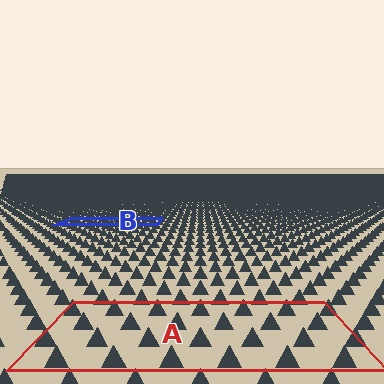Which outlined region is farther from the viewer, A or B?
Region B is farther from the viewer — the texture elements inside it appear smaller and more densely packed.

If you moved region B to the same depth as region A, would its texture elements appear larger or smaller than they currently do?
They would appear larger. At a closer depth, the same texture elements are projected at a bigger on-screen size.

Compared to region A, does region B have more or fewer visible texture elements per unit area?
Region B has more texture elements per unit area — they are packed more densely because it is farther away.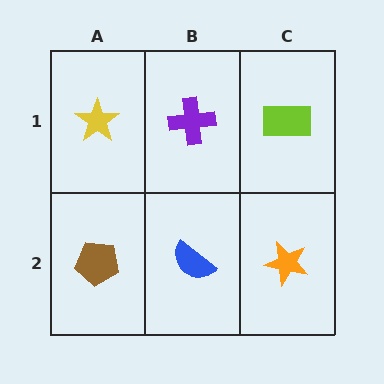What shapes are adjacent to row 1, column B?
A blue semicircle (row 2, column B), a yellow star (row 1, column A), a lime rectangle (row 1, column C).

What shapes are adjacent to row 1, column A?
A brown pentagon (row 2, column A), a purple cross (row 1, column B).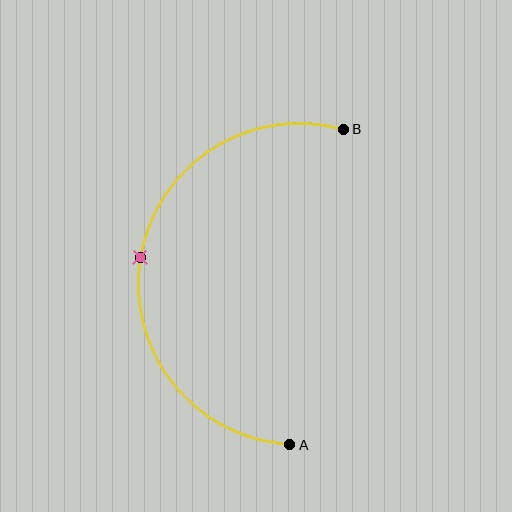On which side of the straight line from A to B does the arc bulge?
The arc bulges to the left of the straight line connecting A and B.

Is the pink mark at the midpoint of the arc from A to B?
Yes. The pink mark lies on the arc at equal arc-length from both A and B — it is the arc midpoint.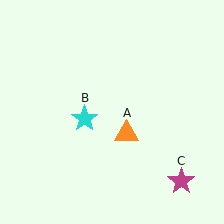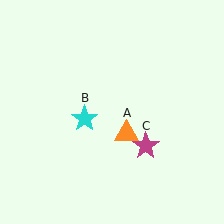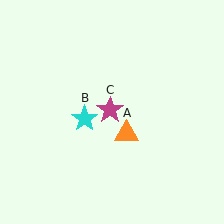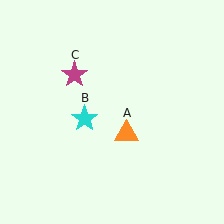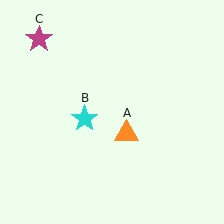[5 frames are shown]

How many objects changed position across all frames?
1 object changed position: magenta star (object C).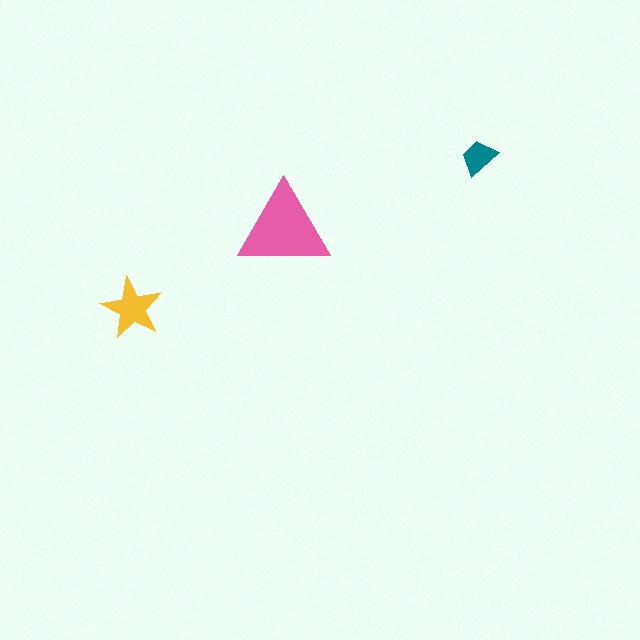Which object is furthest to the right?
The teal trapezoid is rightmost.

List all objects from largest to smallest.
The pink triangle, the yellow star, the teal trapezoid.